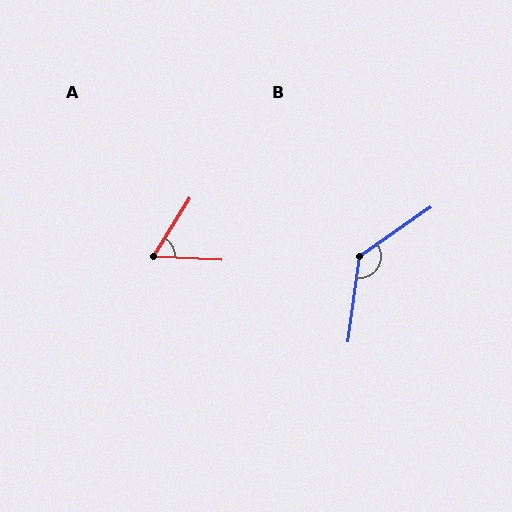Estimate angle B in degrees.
Approximately 132 degrees.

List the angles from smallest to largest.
A (62°), B (132°).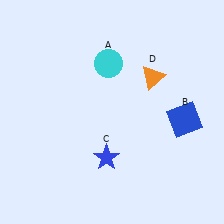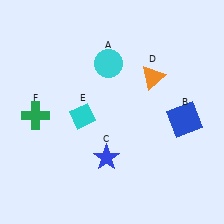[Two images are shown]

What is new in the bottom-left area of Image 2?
A cyan diamond (E) was added in the bottom-left area of Image 2.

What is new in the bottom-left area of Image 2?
A green cross (F) was added in the bottom-left area of Image 2.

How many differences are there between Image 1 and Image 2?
There are 2 differences between the two images.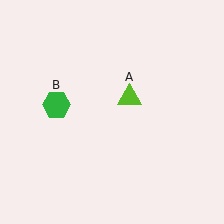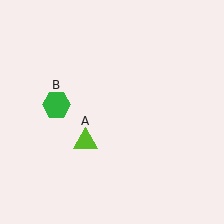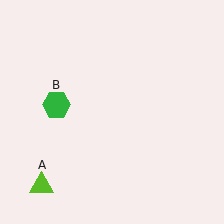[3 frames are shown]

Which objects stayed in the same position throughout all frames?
Green hexagon (object B) remained stationary.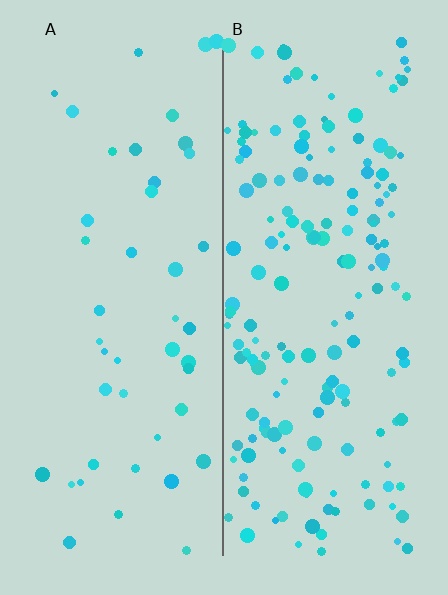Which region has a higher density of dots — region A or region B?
B (the right).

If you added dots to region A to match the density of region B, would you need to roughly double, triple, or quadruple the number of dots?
Approximately quadruple.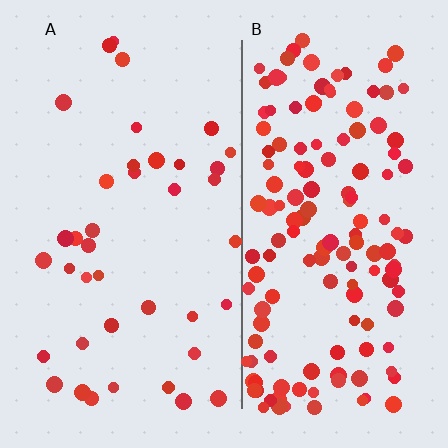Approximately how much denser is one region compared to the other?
Approximately 3.7× — region B over region A.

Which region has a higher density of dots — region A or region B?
B (the right).